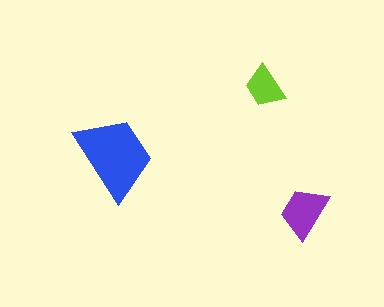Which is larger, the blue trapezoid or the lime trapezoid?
The blue one.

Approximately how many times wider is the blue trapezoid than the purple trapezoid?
About 1.5 times wider.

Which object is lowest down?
The purple trapezoid is bottommost.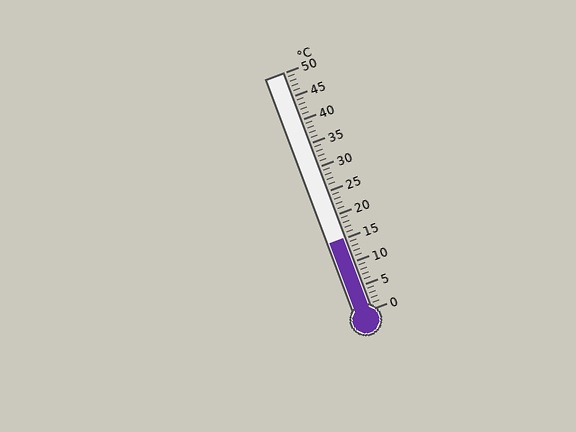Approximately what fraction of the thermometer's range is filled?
The thermometer is filled to approximately 30% of its range.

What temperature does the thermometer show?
The thermometer shows approximately 15°C.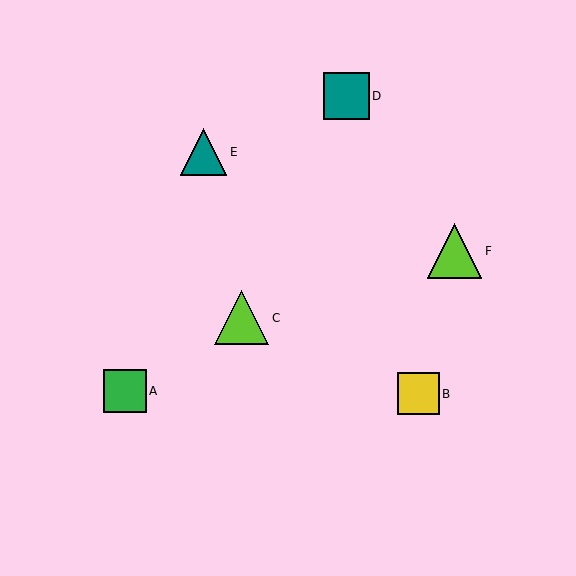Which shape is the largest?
The lime triangle (labeled F) is the largest.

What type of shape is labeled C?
Shape C is a lime triangle.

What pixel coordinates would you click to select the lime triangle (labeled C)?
Click at (241, 318) to select the lime triangle C.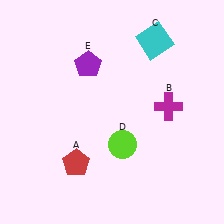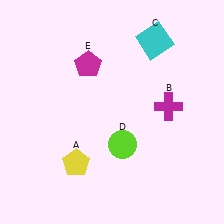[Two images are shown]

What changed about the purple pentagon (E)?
In Image 1, E is purple. In Image 2, it changed to magenta.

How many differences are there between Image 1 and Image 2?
There are 2 differences between the two images.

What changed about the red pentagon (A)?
In Image 1, A is red. In Image 2, it changed to yellow.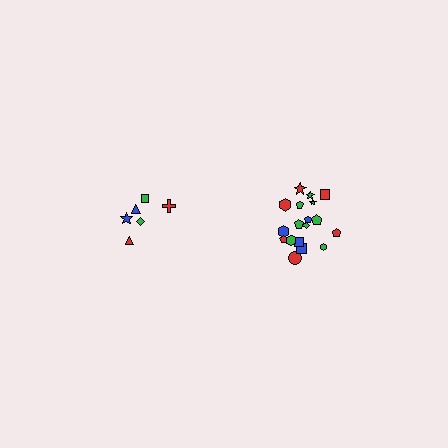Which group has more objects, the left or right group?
The right group.